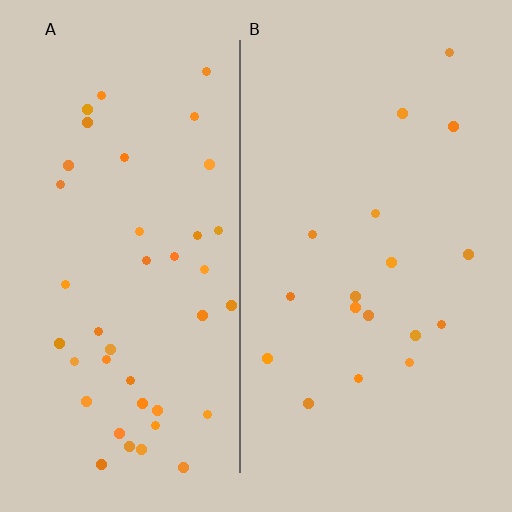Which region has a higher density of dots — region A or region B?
A (the left).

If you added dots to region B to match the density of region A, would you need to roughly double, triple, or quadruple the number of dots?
Approximately double.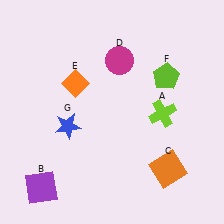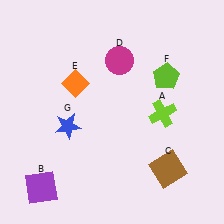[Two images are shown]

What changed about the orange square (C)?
In Image 1, C is orange. In Image 2, it changed to brown.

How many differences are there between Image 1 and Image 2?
There is 1 difference between the two images.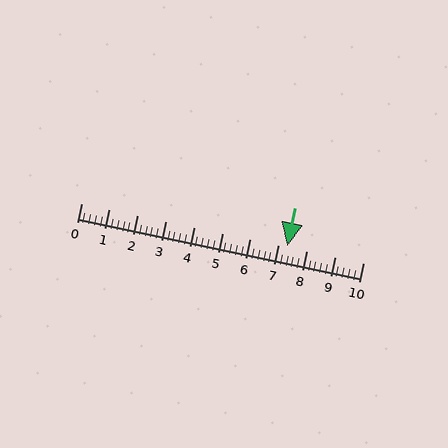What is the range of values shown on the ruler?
The ruler shows values from 0 to 10.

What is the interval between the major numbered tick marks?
The major tick marks are spaced 1 units apart.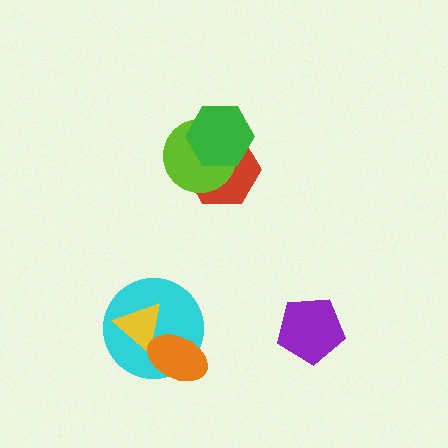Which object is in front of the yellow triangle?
The orange ellipse is in front of the yellow triangle.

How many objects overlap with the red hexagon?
2 objects overlap with the red hexagon.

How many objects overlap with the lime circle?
2 objects overlap with the lime circle.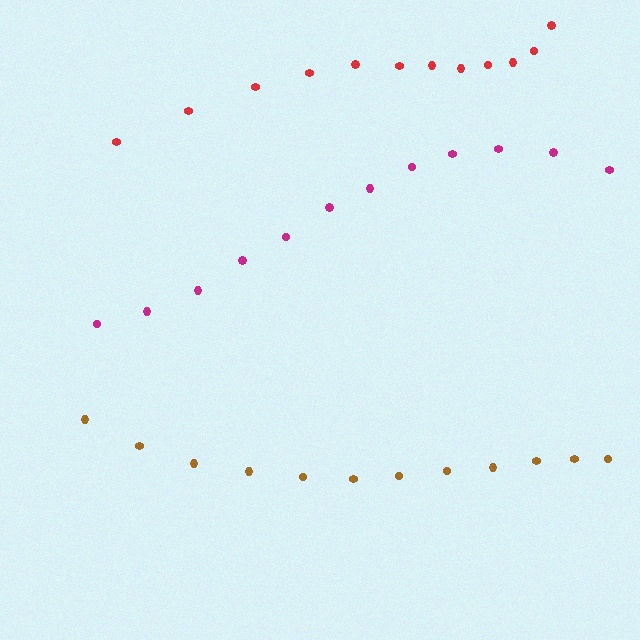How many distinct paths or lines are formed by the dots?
There are 3 distinct paths.